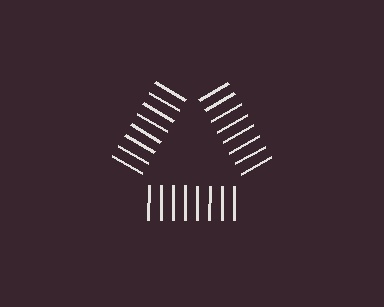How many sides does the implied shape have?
3 sides — the line-ends trace a triangle.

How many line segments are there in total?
24 — 8 along each of the 3 edges.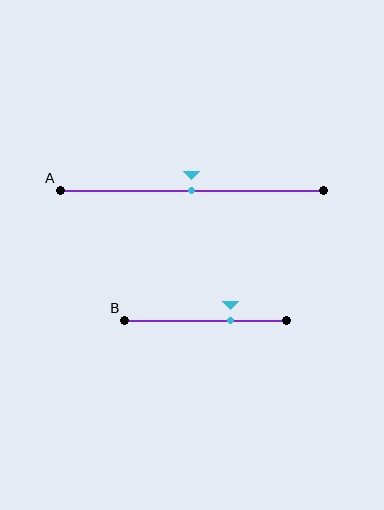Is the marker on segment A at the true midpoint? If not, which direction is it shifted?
Yes, the marker on segment A is at the true midpoint.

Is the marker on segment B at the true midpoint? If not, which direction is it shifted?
No, the marker on segment B is shifted to the right by about 15% of the segment length.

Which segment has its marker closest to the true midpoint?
Segment A has its marker closest to the true midpoint.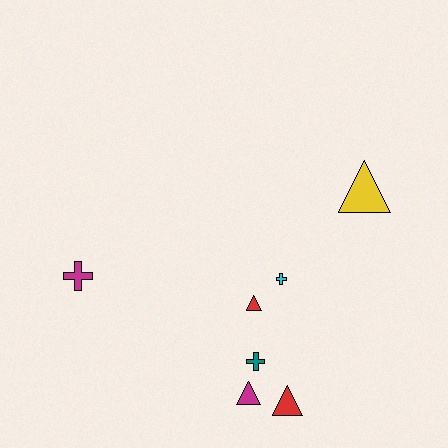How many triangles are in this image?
There are 4 triangles.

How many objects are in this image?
There are 7 objects.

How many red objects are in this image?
There are 2 red objects.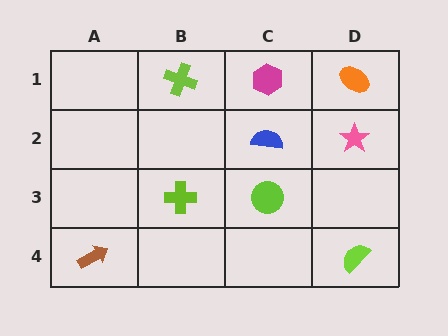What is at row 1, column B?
A lime cross.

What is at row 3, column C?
A lime circle.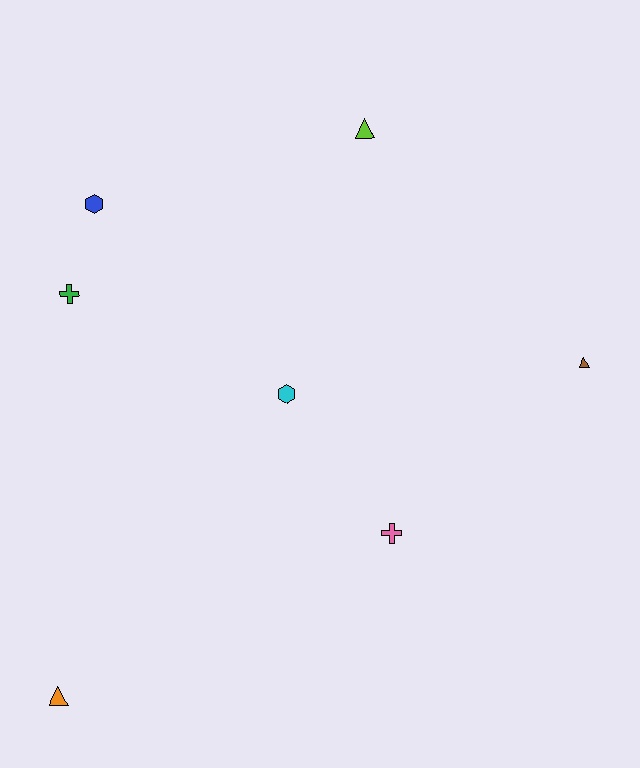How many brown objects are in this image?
There is 1 brown object.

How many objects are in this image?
There are 7 objects.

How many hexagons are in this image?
There are 2 hexagons.